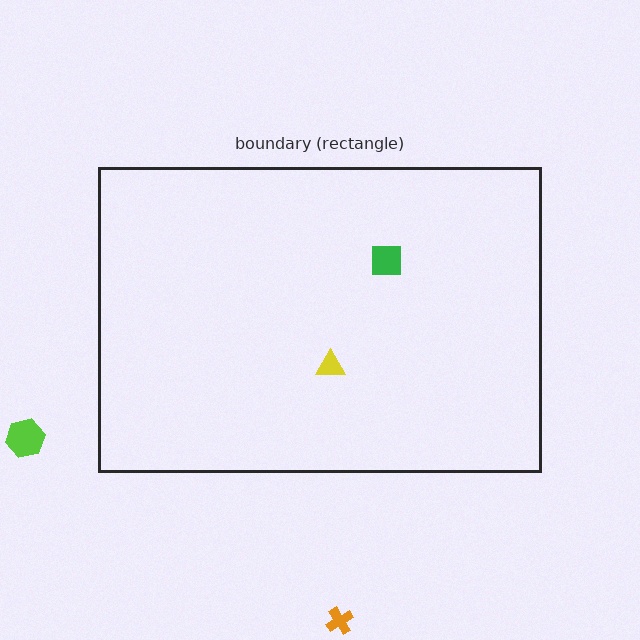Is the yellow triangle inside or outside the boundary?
Inside.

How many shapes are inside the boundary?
2 inside, 2 outside.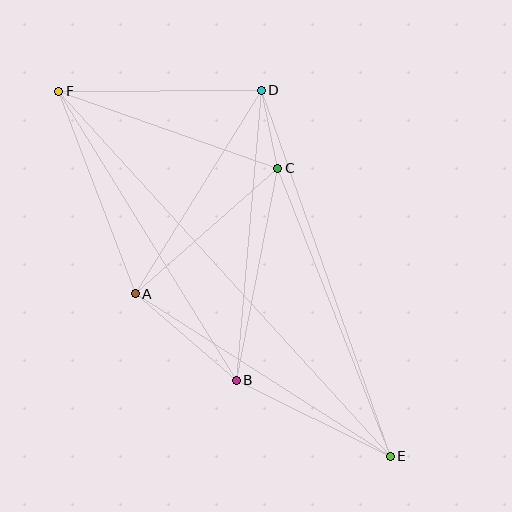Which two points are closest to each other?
Points C and D are closest to each other.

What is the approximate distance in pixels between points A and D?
The distance between A and D is approximately 239 pixels.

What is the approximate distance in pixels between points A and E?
The distance between A and E is approximately 303 pixels.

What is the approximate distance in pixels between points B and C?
The distance between B and C is approximately 216 pixels.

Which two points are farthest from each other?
Points E and F are farthest from each other.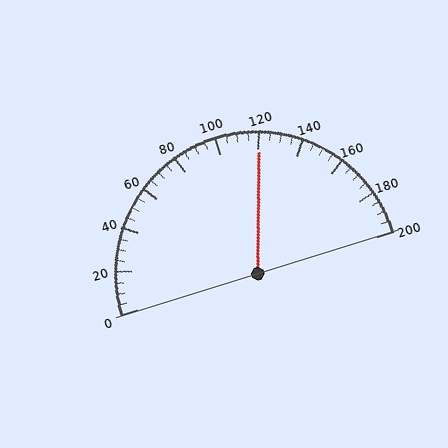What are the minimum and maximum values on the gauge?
The gauge ranges from 0 to 200.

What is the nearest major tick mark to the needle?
The nearest major tick mark is 120.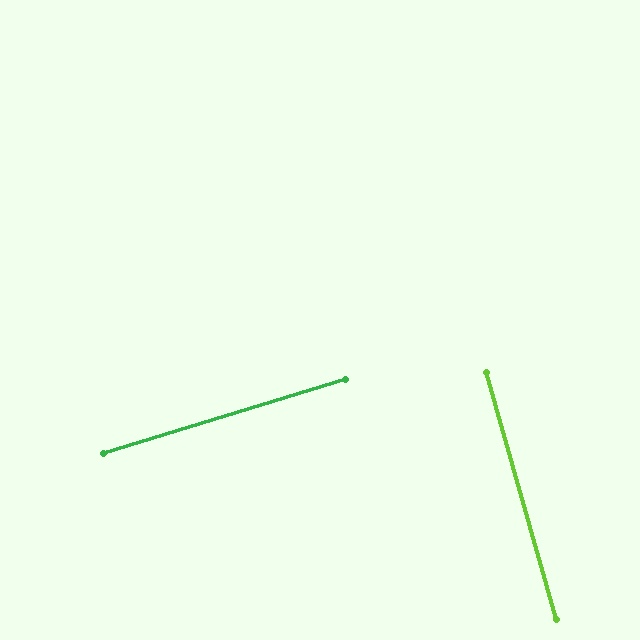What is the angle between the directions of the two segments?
Approximately 89 degrees.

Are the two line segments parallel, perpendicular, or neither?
Perpendicular — they meet at approximately 89°.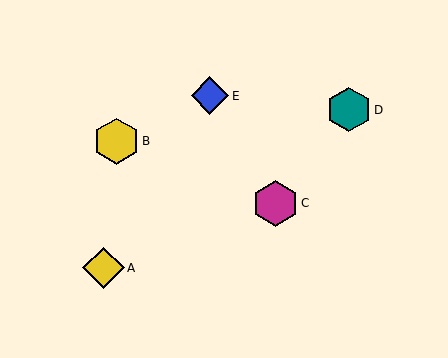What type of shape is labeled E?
Shape E is a blue diamond.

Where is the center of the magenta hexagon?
The center of the magenta hexagon is at (276, 203).